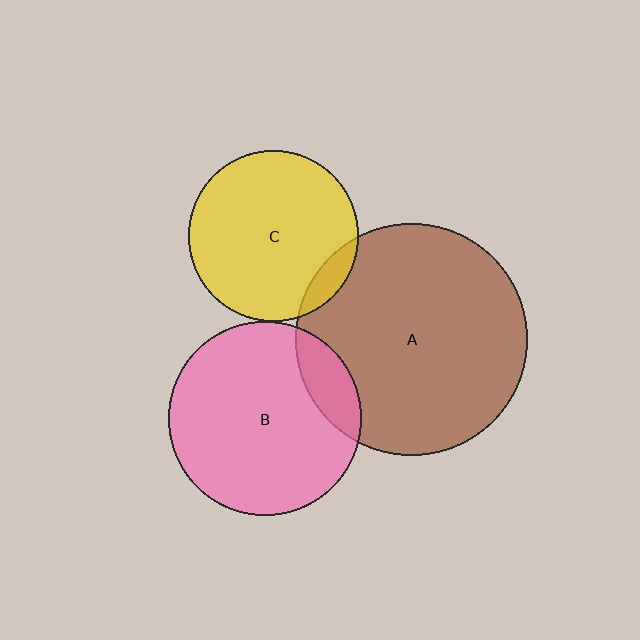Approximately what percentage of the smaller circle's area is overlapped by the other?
Approximately 10%.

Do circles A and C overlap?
Yes.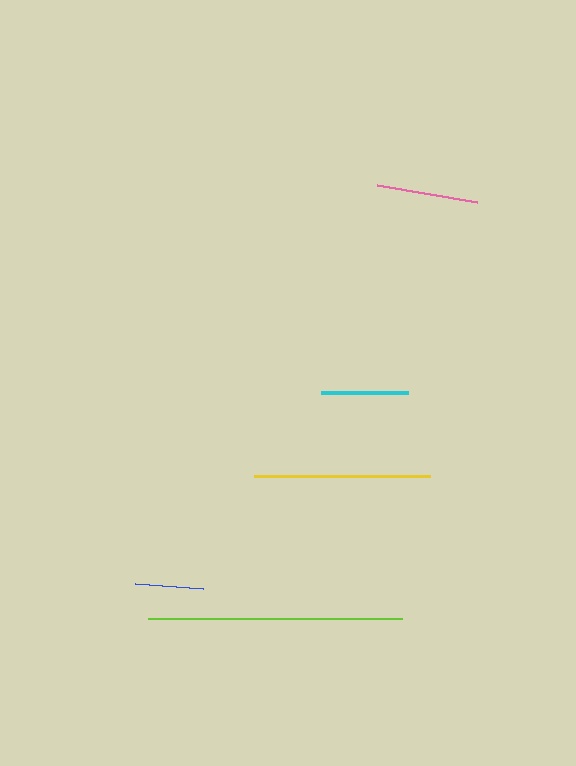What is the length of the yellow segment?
The yellow segment is approximately 177 pixels long.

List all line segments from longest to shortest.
From longest to shortest: lime, yellow, pink, cyan, blue.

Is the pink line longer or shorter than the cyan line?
The pink line is longer than the cyan line.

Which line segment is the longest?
The lime line is the longest at approximately 254 pixels.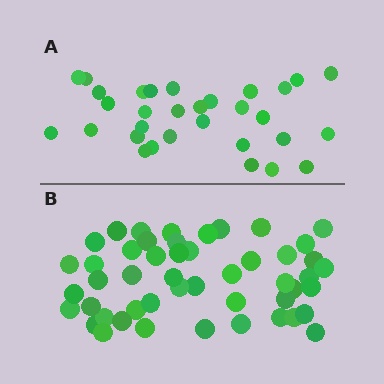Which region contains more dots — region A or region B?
Region B (the bottom region) has more dots.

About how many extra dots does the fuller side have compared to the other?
Region B has approximately 20 more dots than region A.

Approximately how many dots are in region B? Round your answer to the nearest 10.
About 50 dots. (The exact count is 49, which rounds to 50.)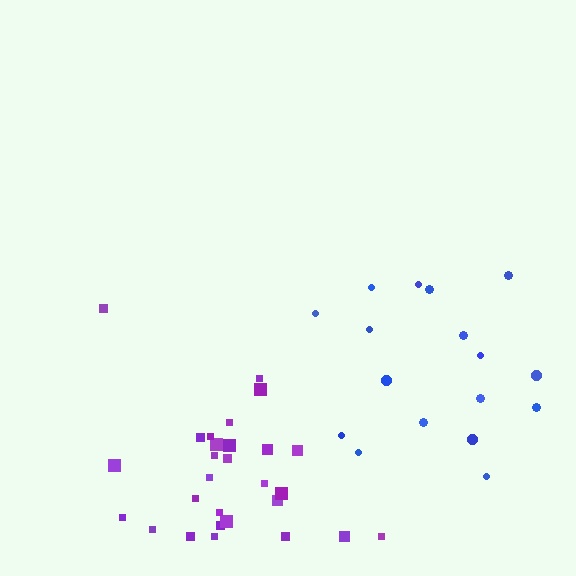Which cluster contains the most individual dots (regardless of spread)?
Purple (28).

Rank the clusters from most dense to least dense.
purple, blue.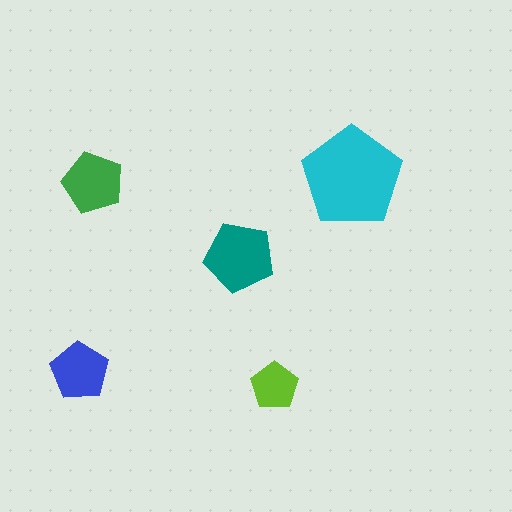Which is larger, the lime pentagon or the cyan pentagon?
The cyan one.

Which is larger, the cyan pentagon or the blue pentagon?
The cyan one.